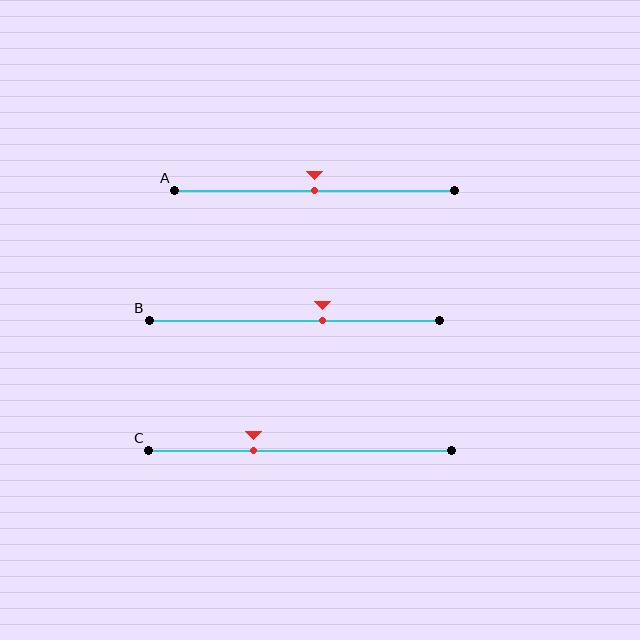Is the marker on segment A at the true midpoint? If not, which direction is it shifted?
Yes, the marker on segment A is at the true midpoint.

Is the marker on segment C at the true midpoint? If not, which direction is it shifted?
No, the marker on segment C is shifted to the left by about 15% of the segment length.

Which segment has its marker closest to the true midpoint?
Segment A has its marker closest to the true midpoint.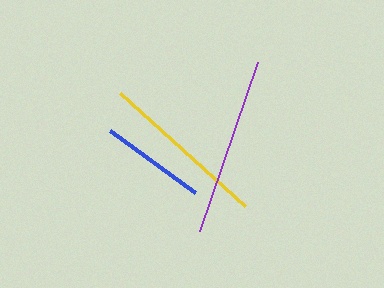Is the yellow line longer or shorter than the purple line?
The purple line is longer than the yellow line.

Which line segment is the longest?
The purple line is the longest at approximately 179 pixels.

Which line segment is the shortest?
The blue line is the shortest at approximately 106 pixels.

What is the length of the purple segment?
The purple segment is approximately 179 pixels long.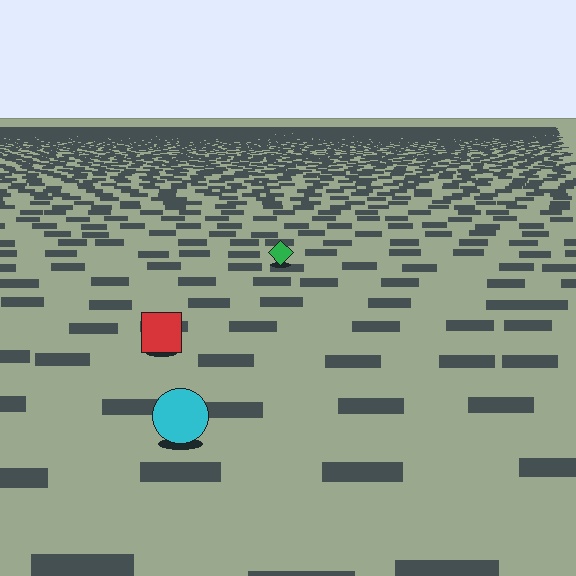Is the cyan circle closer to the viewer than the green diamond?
Yes. The cyan circle is closer — you can tell from the texture gradient: the ground texture is coarser near it.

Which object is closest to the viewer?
The cyan circle is closest. The texture marks near it are larger and more spread out.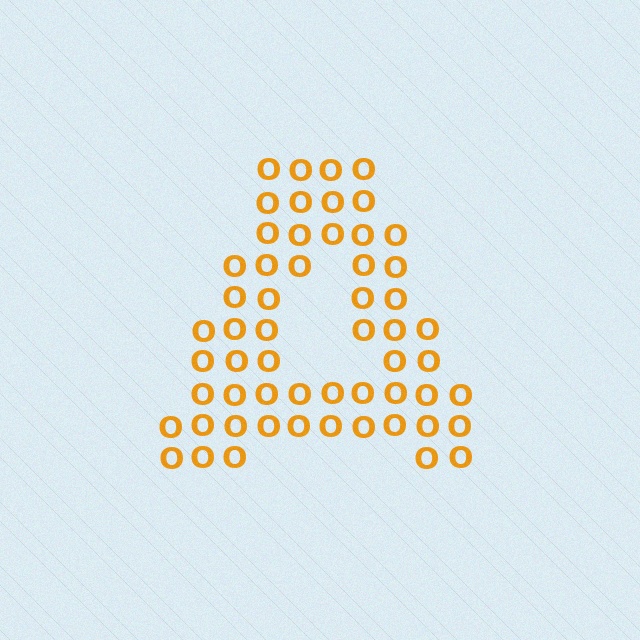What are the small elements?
The small elements are letter O's.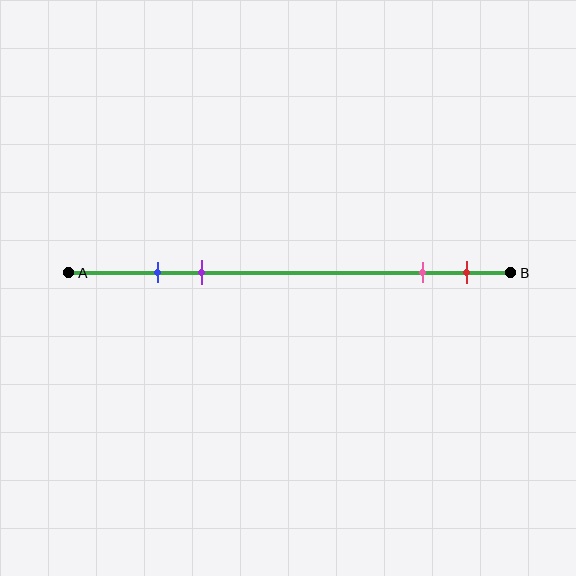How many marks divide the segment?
There are 4 marks dividing the segment.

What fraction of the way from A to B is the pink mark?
The pink mark is approximately 80% (0.8) of the way from A to B.